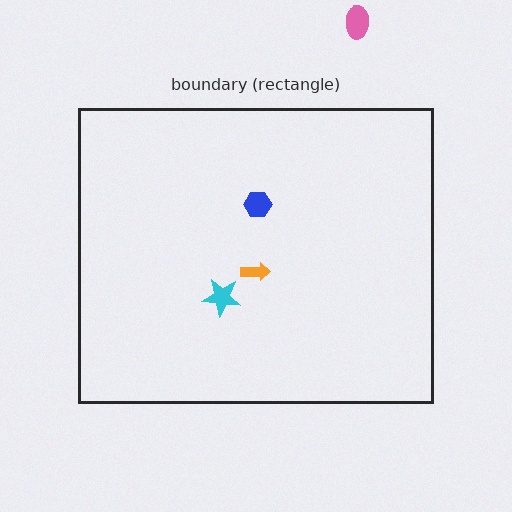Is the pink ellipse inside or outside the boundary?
Outside.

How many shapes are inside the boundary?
3 inside, 1 outside.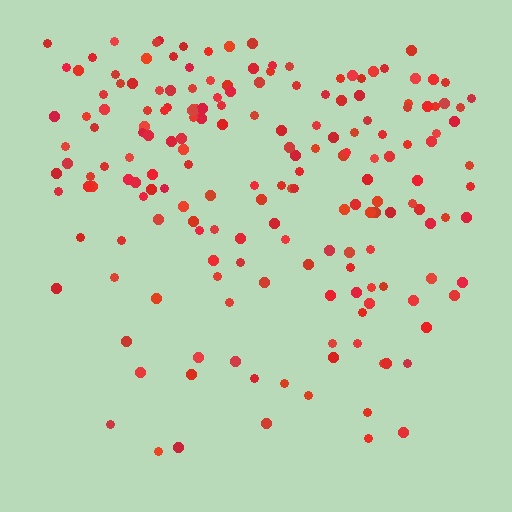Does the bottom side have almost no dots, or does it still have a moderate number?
Still a moderate number, just noticeably fewer than the top.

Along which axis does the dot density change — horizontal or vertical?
Vertical.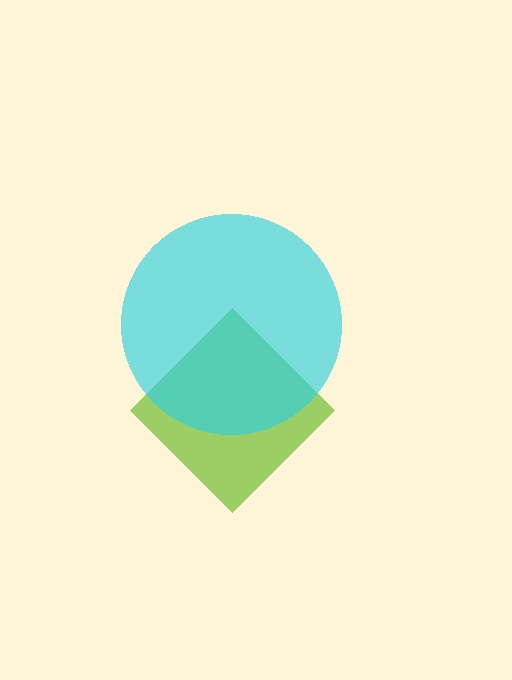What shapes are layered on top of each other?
The layered shapes are: a lime diamond, a cyan circle.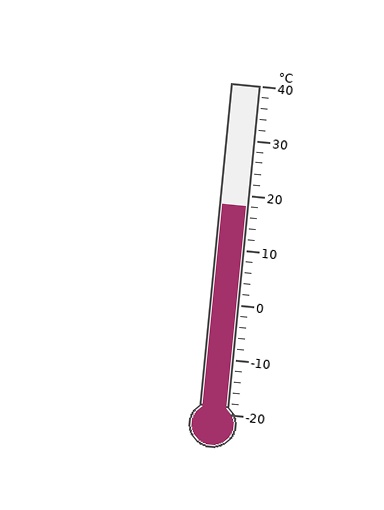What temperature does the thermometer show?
The thermometer shows approximately 18°C.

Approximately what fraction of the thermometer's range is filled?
The thermometer is filled to approximately 65% of its range.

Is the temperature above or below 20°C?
The temperature is below 20°C.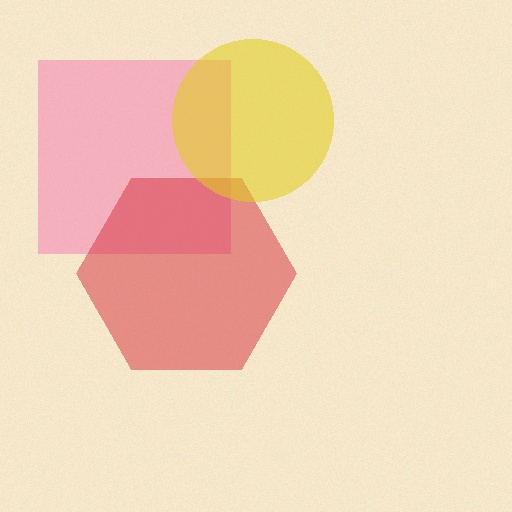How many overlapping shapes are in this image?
There are 3 overlapping shapes in the image.